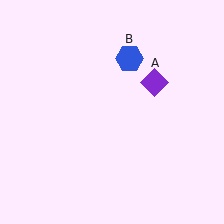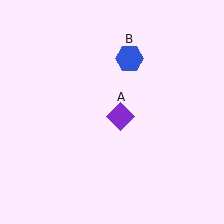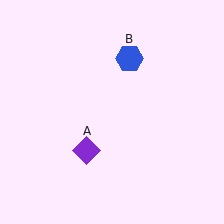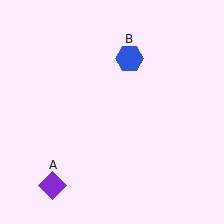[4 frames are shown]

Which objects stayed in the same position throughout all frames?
Blue hexagon (object B) remained stationary.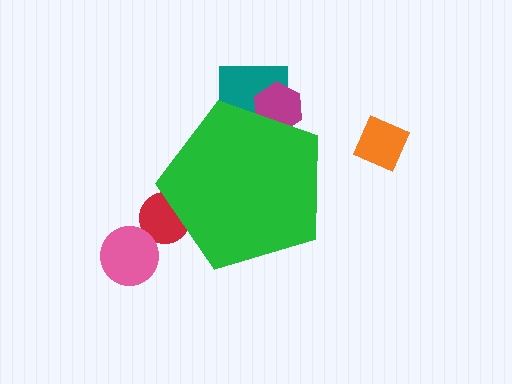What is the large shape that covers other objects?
A green pentagon.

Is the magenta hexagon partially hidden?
Yes, the magenta hexagon is partially hidden behind the green pentagon.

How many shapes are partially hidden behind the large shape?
3 shapes are partially hidden.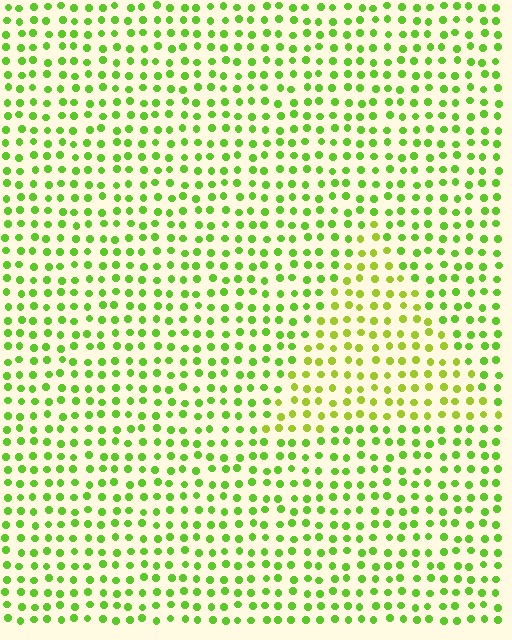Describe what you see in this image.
The image is filled with small lime elements in a uniform arrangement. A triangle-shaped region is visible where the elements are tinted to a slightly different hue, forming a subtle color boundary.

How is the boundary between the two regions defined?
The boundary is defined purely by a slight shift in hue (about 25 degrees). Spacing, size, and orientation are identical on both sides.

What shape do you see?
I see a triangle.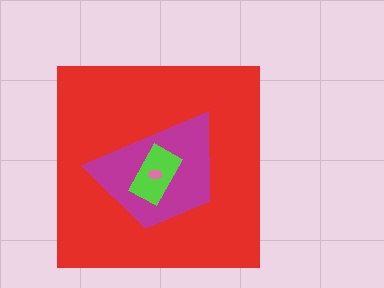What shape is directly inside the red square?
The magenta trapezoid.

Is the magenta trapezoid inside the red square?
Yes.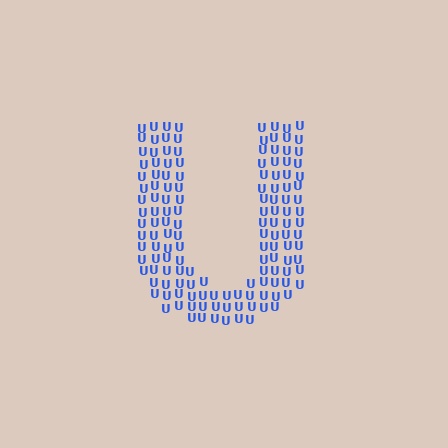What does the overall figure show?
The overall figure shows the letter U.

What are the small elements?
The small elements are letter U's.